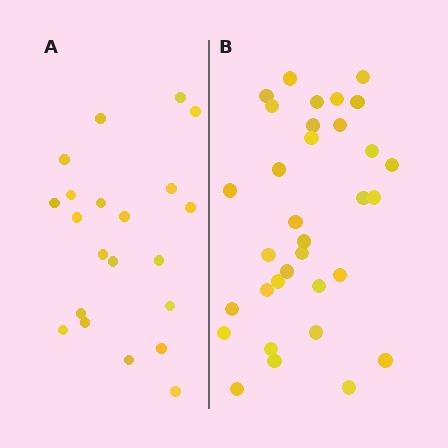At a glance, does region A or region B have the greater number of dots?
Region B (the right region) has more dots.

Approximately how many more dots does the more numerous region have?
Region B has roughly 12 or so more dots than region A.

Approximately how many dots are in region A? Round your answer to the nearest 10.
About 20 dots. (The exact count is 21, which rounds to 20.)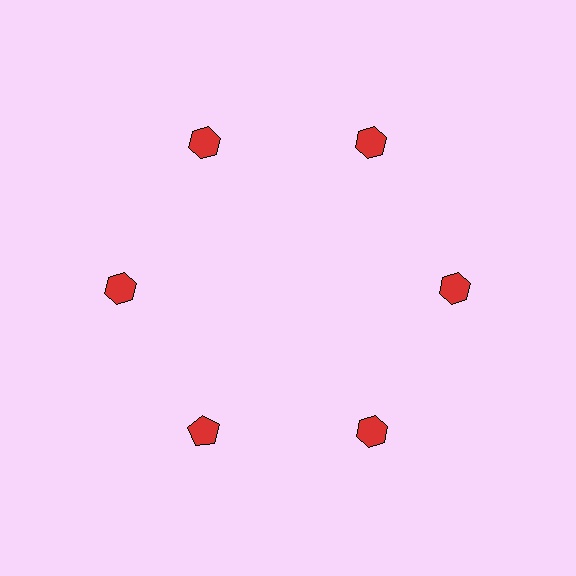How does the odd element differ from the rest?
It has a different shape: pentagon instead of hexagon.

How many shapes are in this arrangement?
There are 6 shapes arranged in a ring pattern.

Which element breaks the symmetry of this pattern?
The red pentagon at roughly the 7 o'clock position breaks the symmetry. All other shapes are red hexagons.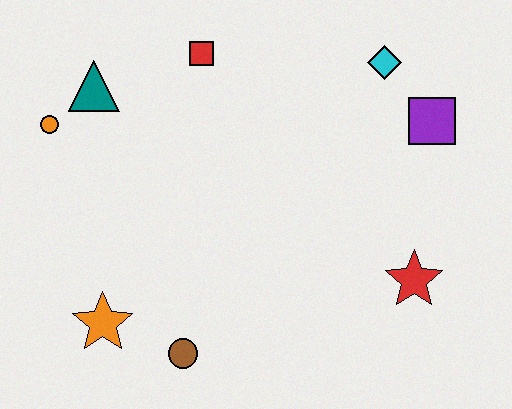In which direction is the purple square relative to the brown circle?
The purple square is to the right of the brown circle.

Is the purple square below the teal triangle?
Yes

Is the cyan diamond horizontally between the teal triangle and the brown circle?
No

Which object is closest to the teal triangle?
The orange circle is closest to the teal triangle.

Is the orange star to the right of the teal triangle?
Yes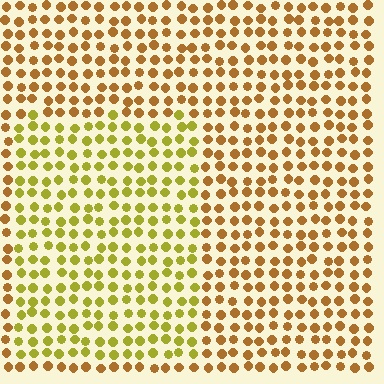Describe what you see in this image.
The image is filled with small brown elements in a uniform arrangement. A rectangle-shaped region is visible where the elements are tinted to a slightly different hue, forming a subtle color boundary.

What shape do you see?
I see a rectangle.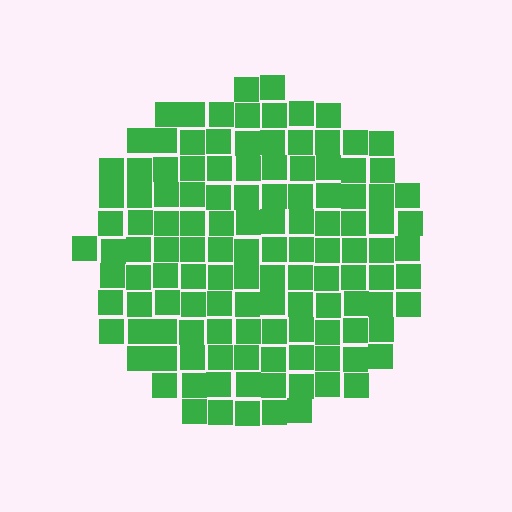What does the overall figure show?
The overall figure shows a circle.